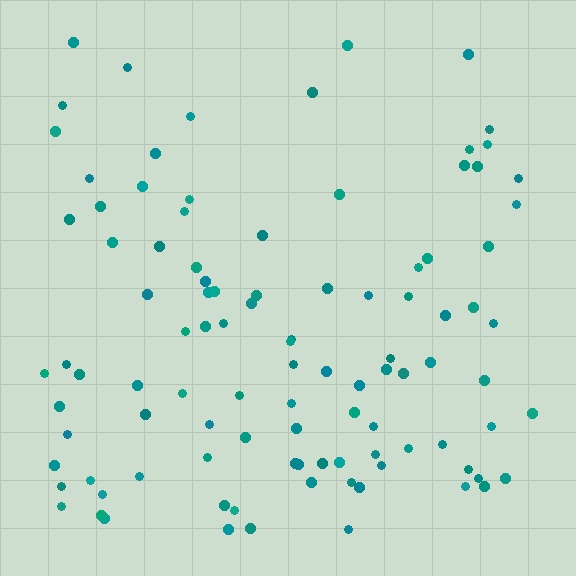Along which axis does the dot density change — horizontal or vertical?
Vertical.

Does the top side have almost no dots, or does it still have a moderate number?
Still a moderate number, just noticeably fewer than the bottom.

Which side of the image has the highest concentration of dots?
The bottom.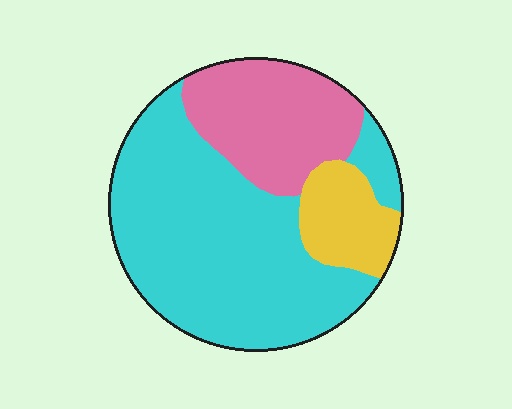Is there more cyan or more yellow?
Cyan.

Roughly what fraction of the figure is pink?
Pink takes up between a quarter and a half of the figure.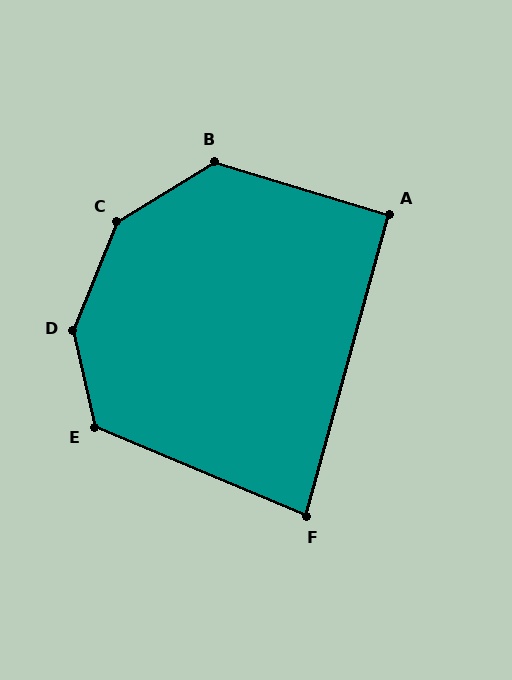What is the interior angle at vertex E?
Approximately 125 degrees (obtuse).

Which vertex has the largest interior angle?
D, at approximately 146 degrees.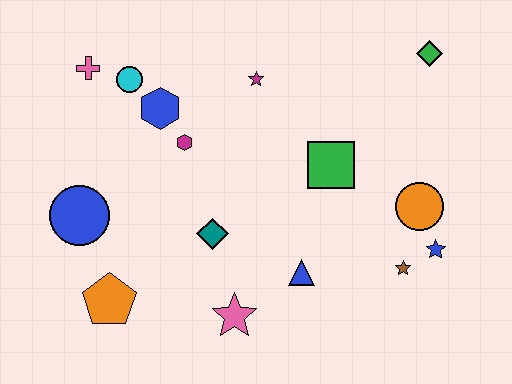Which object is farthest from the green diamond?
The orange pentagon is farthest from the green diamond.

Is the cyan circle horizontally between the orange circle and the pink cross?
Yes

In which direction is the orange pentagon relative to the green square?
The orange pentagon is to the left of the green square.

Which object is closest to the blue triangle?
The pink star is closest to the blue triangle.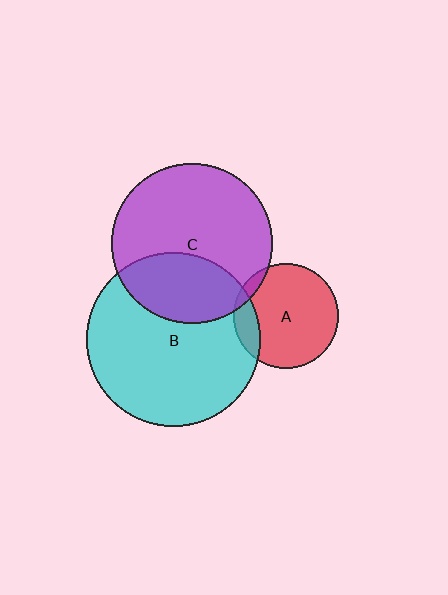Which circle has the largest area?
Circle B (cyan).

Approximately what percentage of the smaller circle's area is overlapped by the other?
Approximately 5%.